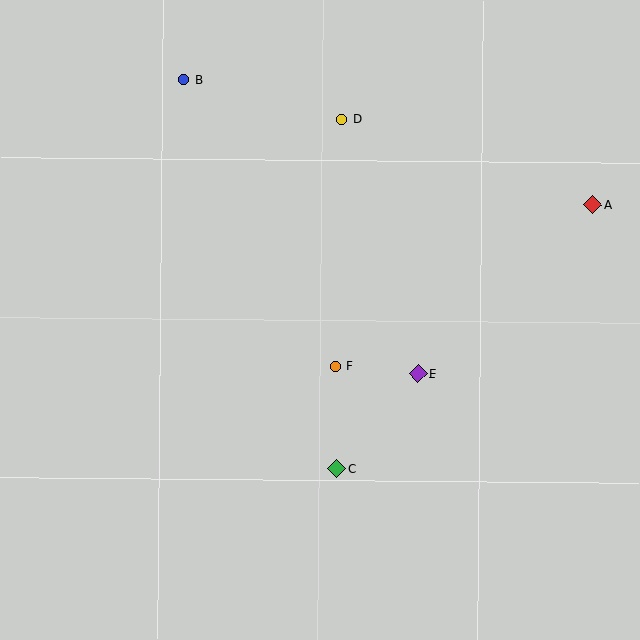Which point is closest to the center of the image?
Point F at (335, 366) is closest to the center.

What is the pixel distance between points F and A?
The distance between F and A is 305 pixels.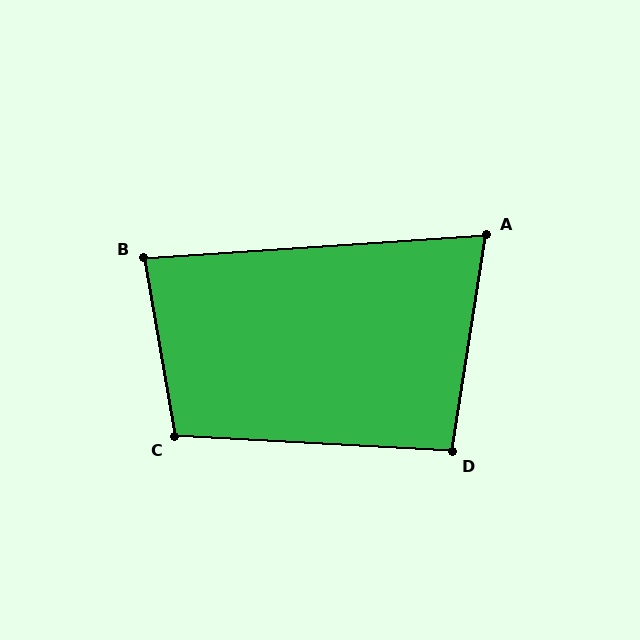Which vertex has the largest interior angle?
C, at approximately 103 degrees.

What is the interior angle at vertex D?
Approximately 96 degrees (obtuse).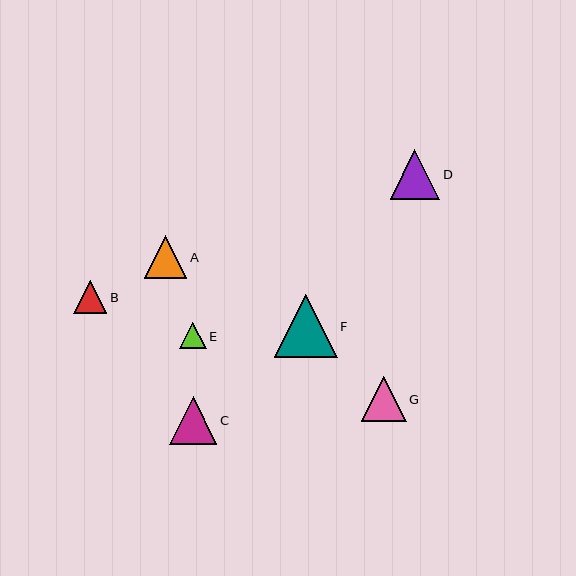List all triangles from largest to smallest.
From largest to smallest: F, D, C, G, A, B, E.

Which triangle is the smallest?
Triangle E is the smallest with a size of approximately 27 pixels.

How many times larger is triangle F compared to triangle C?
Triangle F is approximately 1.3 times the size of triangle C.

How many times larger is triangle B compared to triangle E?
Triangle B is approximately 1.3 times the size of triangle E.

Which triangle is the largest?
Triangle F is the largest with a size of approximately 63 pixels.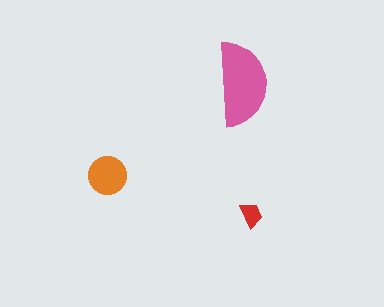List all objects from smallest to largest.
The red trapezoid, the orange circle, the pink semicircle.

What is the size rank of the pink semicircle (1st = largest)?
1st.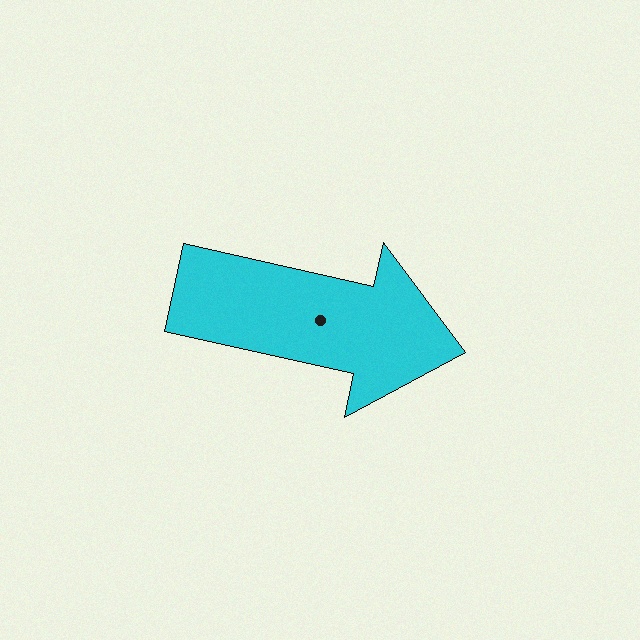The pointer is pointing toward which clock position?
Roughly 3 o'clock.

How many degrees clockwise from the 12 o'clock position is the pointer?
Approximately 103 degrees.